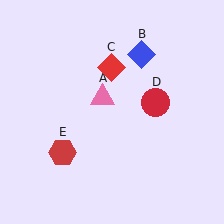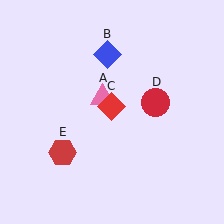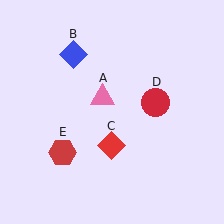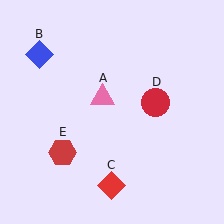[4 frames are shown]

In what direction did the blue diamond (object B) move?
The blue diamond (object B) moved left.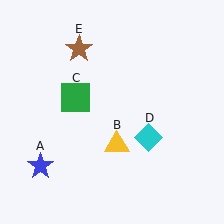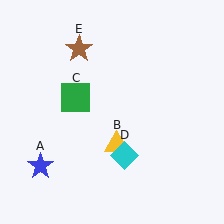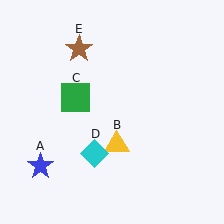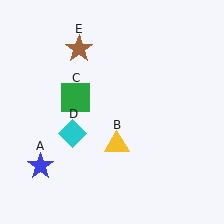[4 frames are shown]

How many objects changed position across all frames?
1 object changed position: cyan diamond (object D).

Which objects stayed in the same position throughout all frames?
Blue star (object A) and yellow triangle (object B) and green square (object C) and brown star (object E) remained stationary.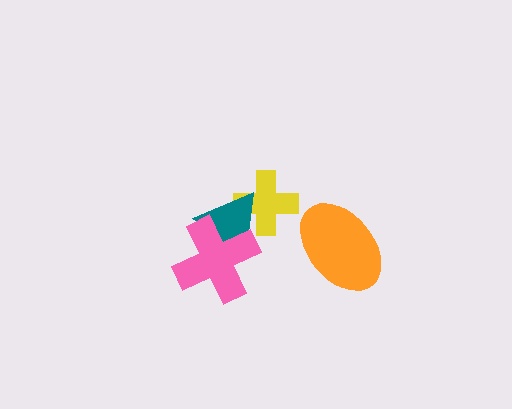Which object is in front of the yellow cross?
The teal triangle is in front of the yellow cross.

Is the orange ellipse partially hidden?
No, no other shape covers it.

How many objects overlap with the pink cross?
1 object overlaps with the pink cross.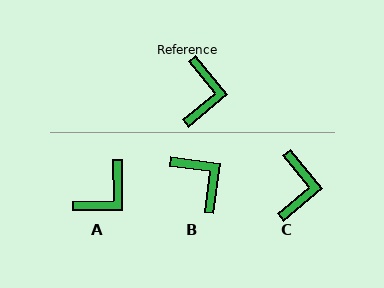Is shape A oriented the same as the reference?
No, it is off by about 39 degrees.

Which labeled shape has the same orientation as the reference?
C.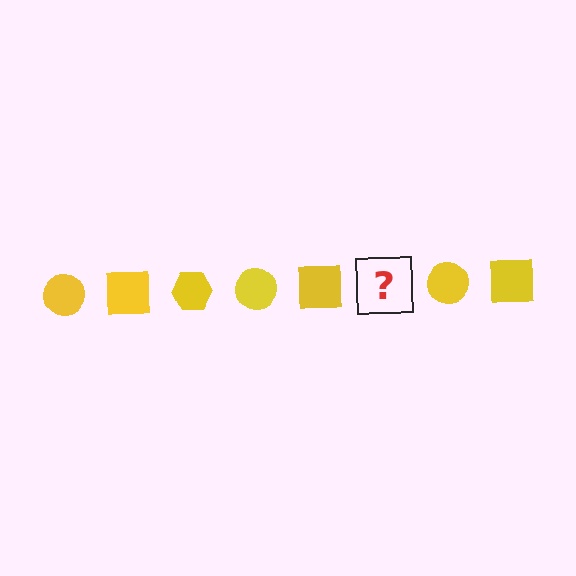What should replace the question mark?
The question mark should be replaced with a yellow hexagon.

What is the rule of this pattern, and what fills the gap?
The rule is that the pattern cycles through circle, square, hexagon shapes in yellow. The gap should be filled with a yellow hexagon.